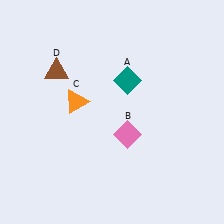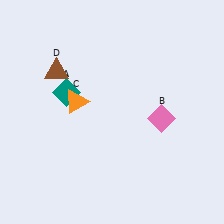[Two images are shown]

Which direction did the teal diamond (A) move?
The teal diamond (A) moved left.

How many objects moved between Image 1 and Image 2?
2 objects moved between the two images.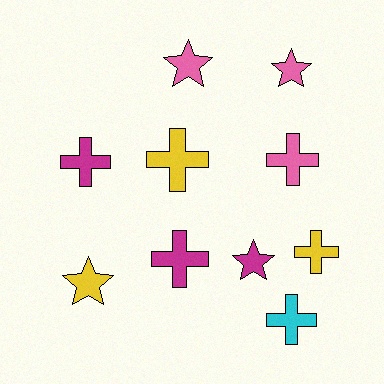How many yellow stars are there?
There is 1 yellow star.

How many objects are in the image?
There are 10 objects.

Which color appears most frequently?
Magenta, with 3 objects.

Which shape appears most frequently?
Cross, with 6 objects.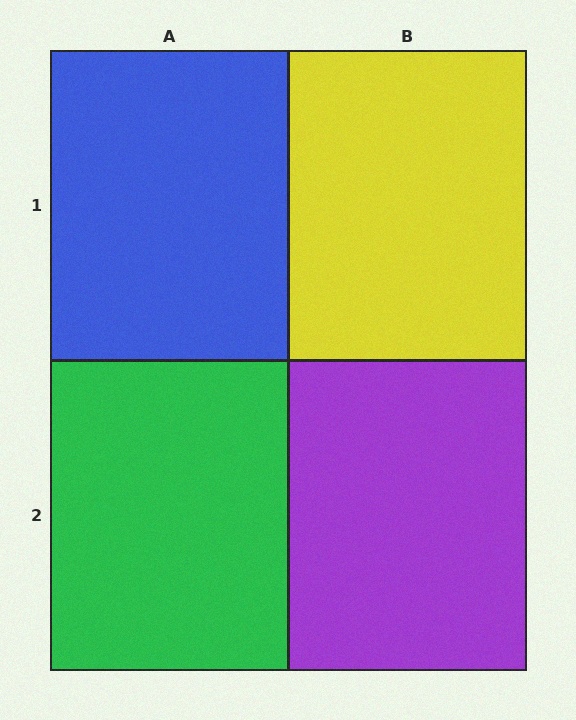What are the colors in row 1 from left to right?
Blue, yellow.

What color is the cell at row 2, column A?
Green.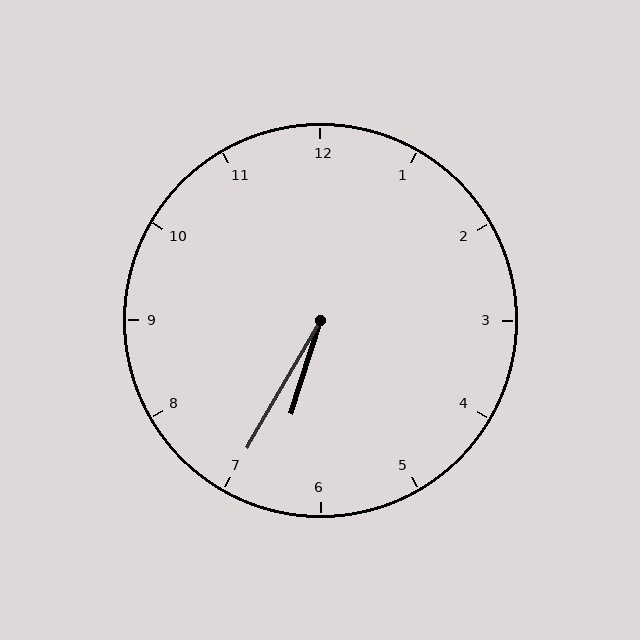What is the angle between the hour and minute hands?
Approximately 12 degrees.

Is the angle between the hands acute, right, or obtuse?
It is acute.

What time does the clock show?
6:35.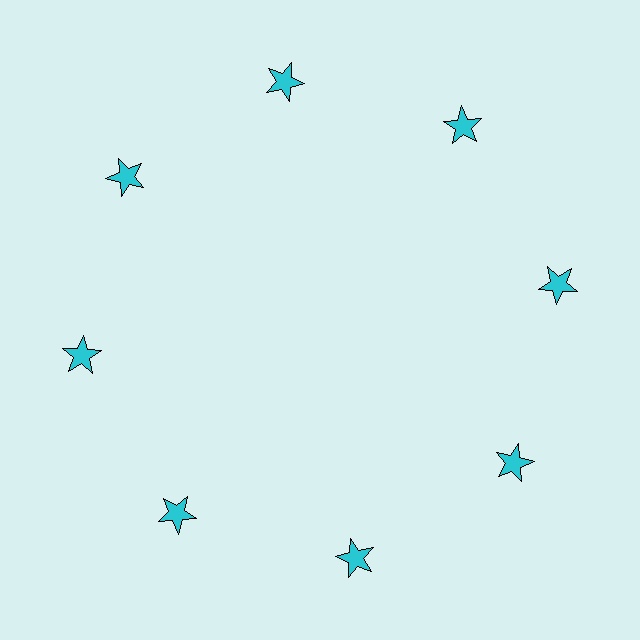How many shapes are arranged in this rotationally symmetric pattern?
There are 8 shapes, arranged in 8 groups of 1.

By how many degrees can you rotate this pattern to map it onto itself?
The pattern maps onto itself every 45 degrees of rotation.